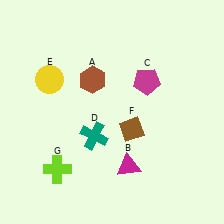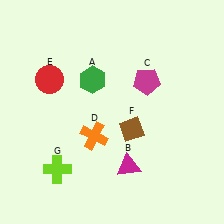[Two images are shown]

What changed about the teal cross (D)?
In Image 1, D is teal. In Image 2, it changed to orange.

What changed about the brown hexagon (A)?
In Image 1, A is brown. In Image 2, it changed to green.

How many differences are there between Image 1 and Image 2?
There are 3 differences between the two images.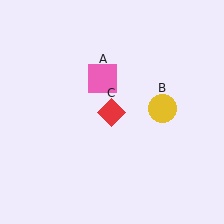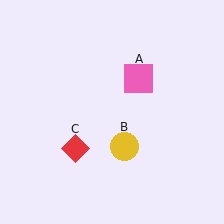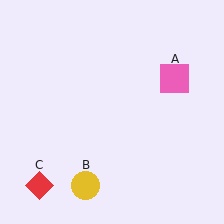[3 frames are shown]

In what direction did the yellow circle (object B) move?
The yellow circle (object B) moved down and to the left.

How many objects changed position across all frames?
3 objects changed position: pink square (object A), yellow circle (object B), red diamond (object C).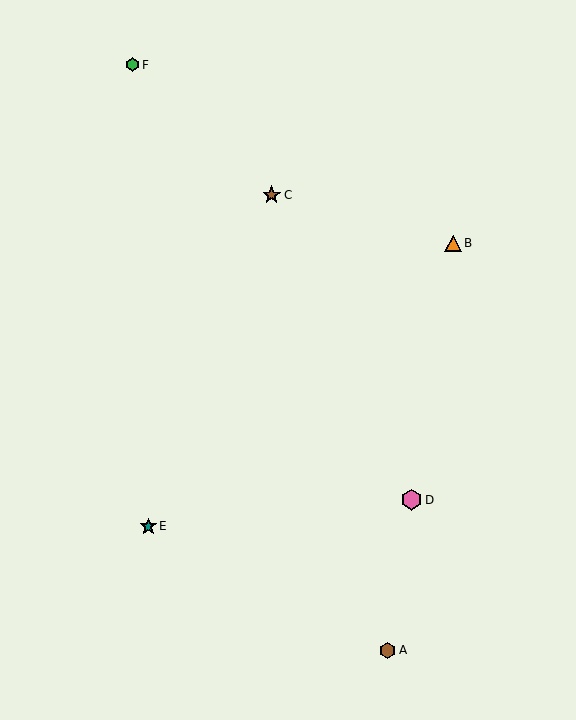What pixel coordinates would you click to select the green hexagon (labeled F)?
Click at (133, 65) to select the green hexagon F.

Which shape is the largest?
The pink hexagon (labeled D) is the largest.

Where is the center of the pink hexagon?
The center of the pink hexagon is at (411, 500).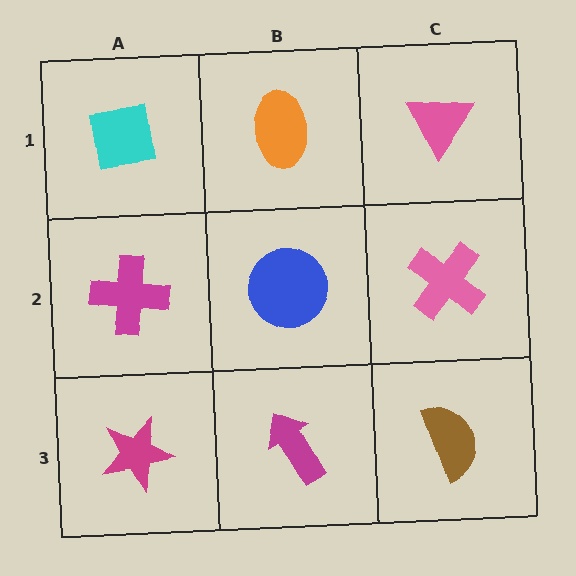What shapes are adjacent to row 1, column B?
A blue circle (row 2, column B), a cyan square (row 1, column A), a pink triangle (row 1, column C).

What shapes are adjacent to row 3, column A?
A magenta cross (row 2, column A), a magenta arrow (row 3, column B).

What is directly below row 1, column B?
A blue circle.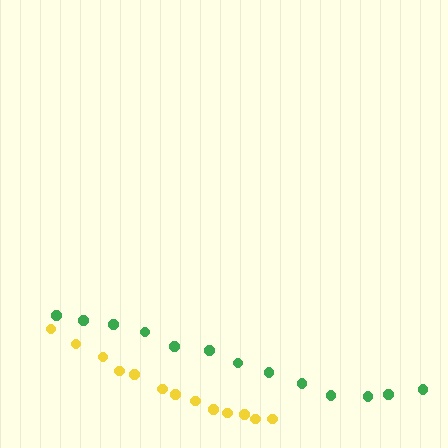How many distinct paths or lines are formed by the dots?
There are 2 distinct paths.